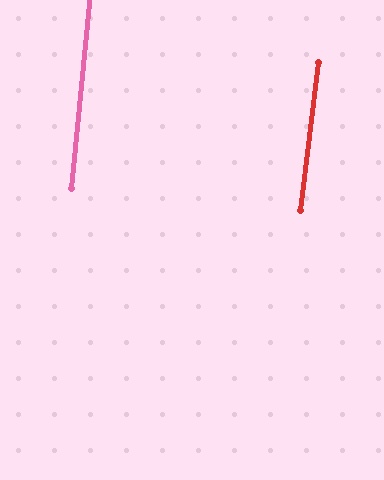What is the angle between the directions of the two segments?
Approximately 1 degree.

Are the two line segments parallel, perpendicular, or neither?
Parallel — their directions differ by only 1.1°.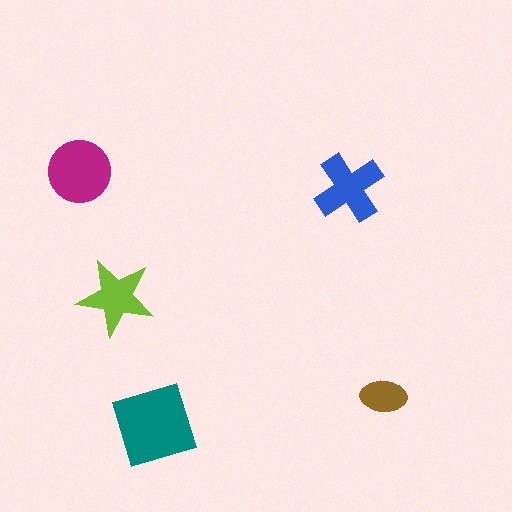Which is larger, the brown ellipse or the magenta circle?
The magenta circle.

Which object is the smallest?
The brown ellipse.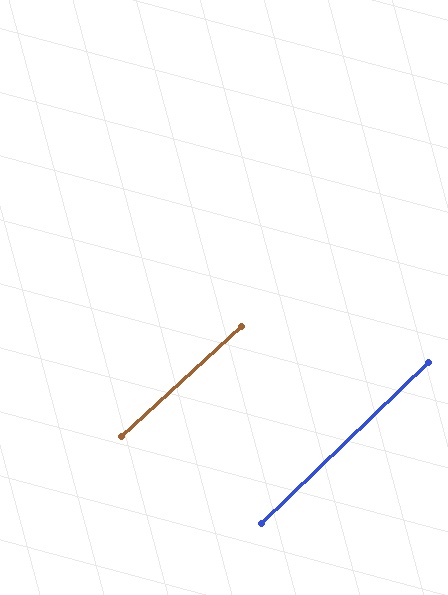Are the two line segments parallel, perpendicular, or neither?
Parallel — their directions differ by only 1.6°.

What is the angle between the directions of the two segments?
Approximately 2 degrees.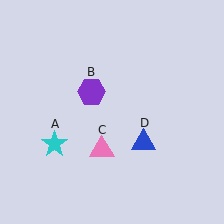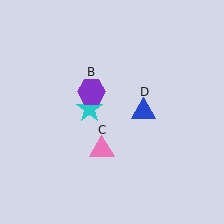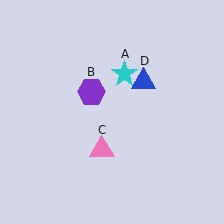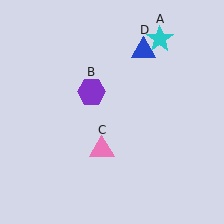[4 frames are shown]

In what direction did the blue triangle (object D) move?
The blue triangle (object D) moved up.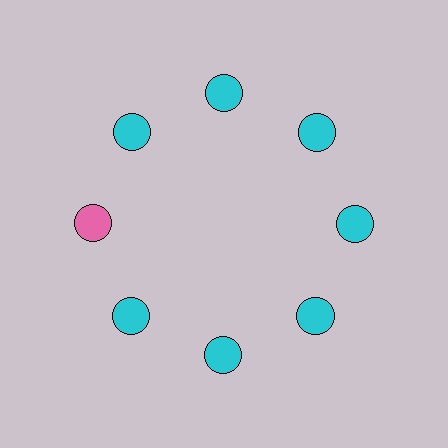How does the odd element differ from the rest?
It has a different color: pink instead of cyan.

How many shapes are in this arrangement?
There are 8 shapes arranged in a ring pattern.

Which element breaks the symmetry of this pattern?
The pink circle at roughly the 9 o'clock position breaks the symmetry. All other shapes are cyan circles.